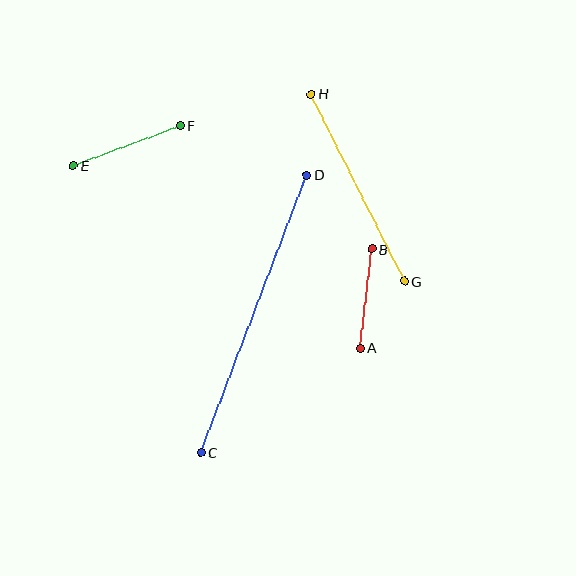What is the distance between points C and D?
The distance is approximately 297 pixels.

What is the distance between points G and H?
The distance is approximately 209 pixels.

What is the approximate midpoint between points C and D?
The midpoint is at approximately (254, 314) pixels.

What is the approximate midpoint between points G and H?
The midpoint is at approximately (358, 188) pixels.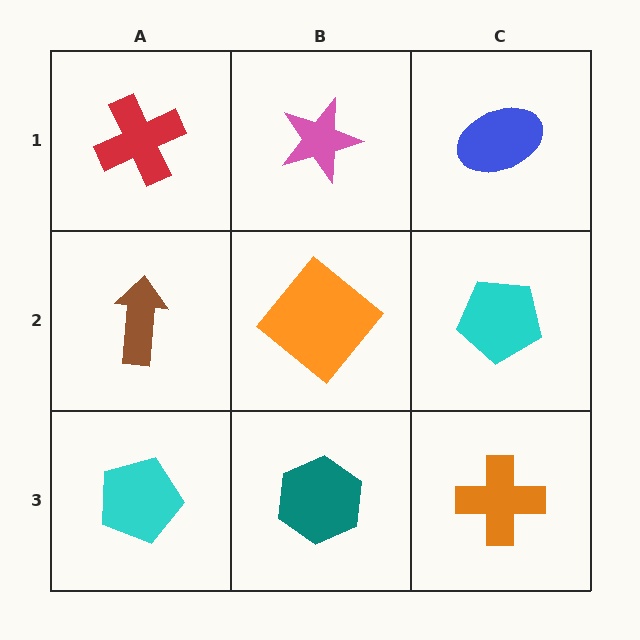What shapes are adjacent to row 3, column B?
An orange diamond (row 2, column B), a cyan pentagon (row 3, column A), an orange cross (row 3, column C).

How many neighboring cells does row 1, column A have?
2.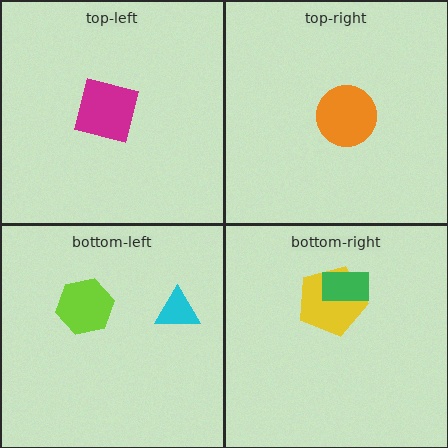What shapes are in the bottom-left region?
The cyan triangle, the lime hexagon.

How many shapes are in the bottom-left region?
2.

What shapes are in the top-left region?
The magenta square.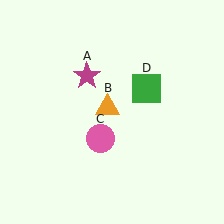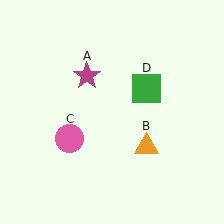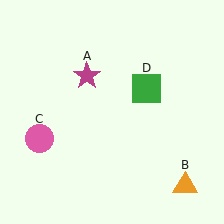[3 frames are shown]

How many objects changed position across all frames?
2 objects changed position: orange triangle (object B), pink circle (object C).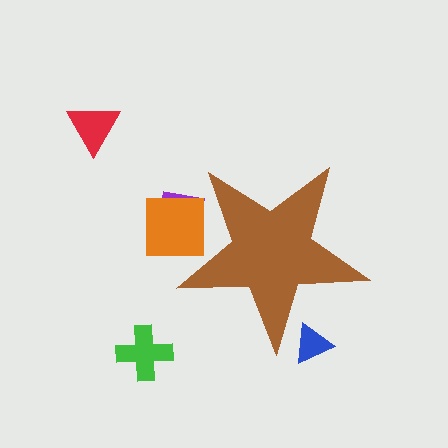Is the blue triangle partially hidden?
Yes, the blue triangle is partially hidden behind the brown star.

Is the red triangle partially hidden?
No, the red triangle is fully visible.